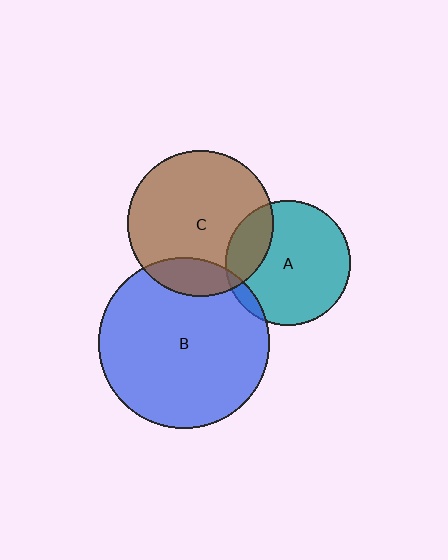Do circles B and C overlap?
Yes.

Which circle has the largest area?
Circle B (blue).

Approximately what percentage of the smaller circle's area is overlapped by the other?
Approximately 15%.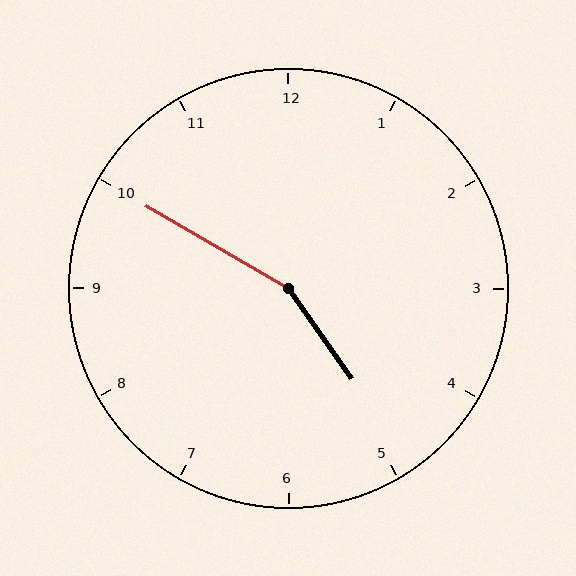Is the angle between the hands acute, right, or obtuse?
It is obtuse.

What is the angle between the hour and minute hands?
Approximately 155 degrees.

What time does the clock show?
4:50.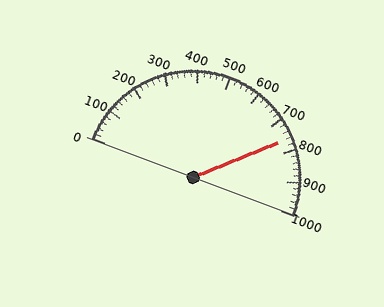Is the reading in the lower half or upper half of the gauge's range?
The reading is in the upper half of the range (0 to 1000).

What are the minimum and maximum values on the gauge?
The gauge ranges from 0 to 1000.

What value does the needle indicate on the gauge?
The needle indicates approximately 760.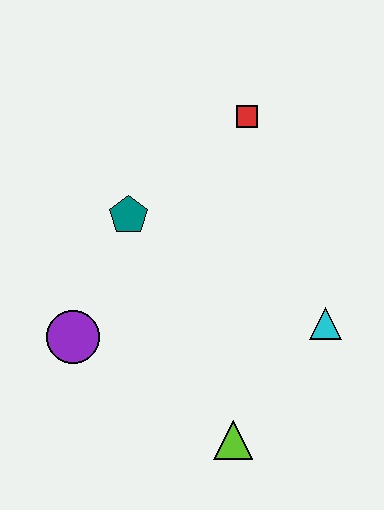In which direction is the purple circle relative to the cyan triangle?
The purple circle is to the left of the cyan triangle.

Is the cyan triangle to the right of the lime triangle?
Yes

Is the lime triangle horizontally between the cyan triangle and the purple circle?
Yes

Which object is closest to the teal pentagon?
The purple circle is closest to the teal pentagon.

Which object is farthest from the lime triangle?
The red square is farthest from the lime triangle.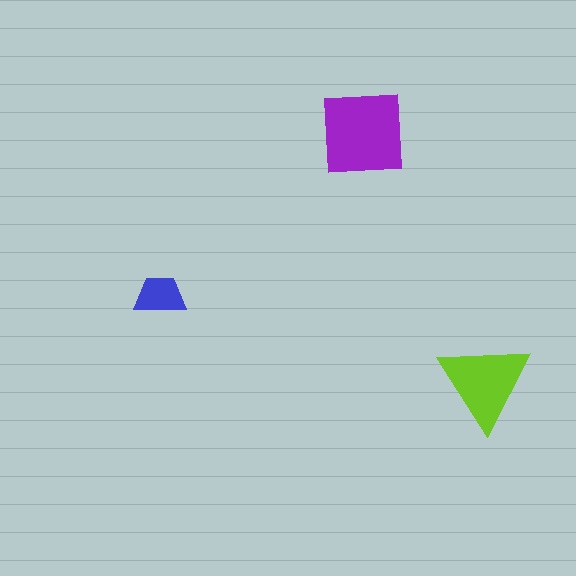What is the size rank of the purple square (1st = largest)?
1st.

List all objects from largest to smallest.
The purple square, the lime triangle, the blue trapezoid.